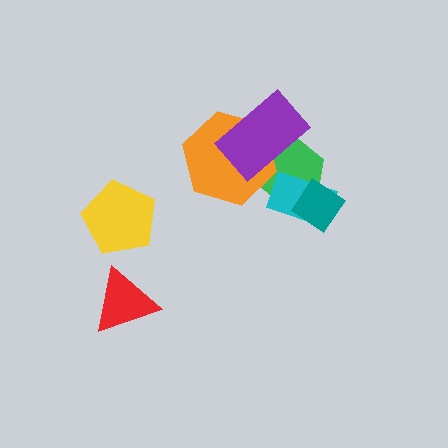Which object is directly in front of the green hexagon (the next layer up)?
The cyan rectangle is directly in front of the green hexagon.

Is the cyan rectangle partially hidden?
Yes, it is partially covered by another shape.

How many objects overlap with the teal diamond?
2 objects overlap with the teal diamond.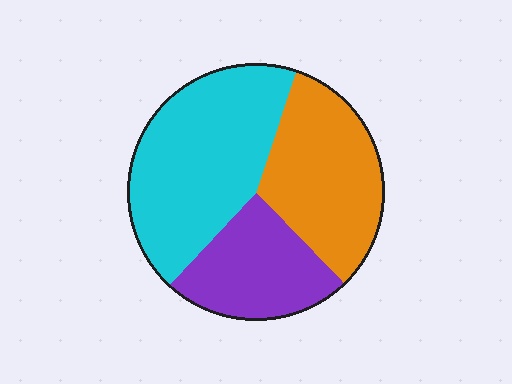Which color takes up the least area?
Purple, at roughly 25%.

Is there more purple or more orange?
Orange.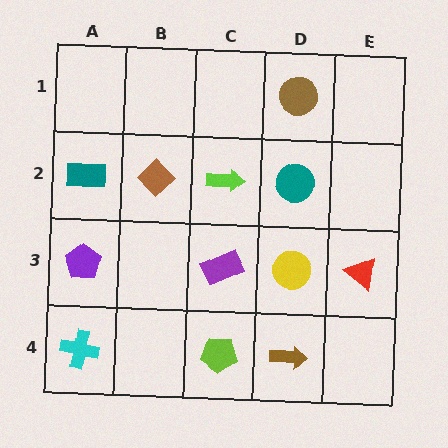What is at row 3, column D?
A yellow circle.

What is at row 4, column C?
A lime pentagon.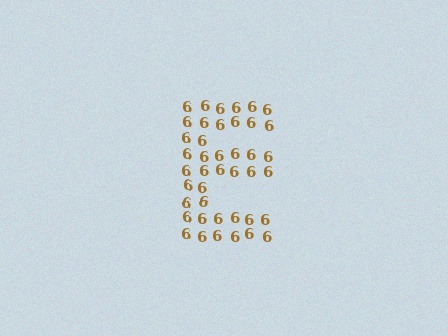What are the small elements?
The small elements are digit 6's.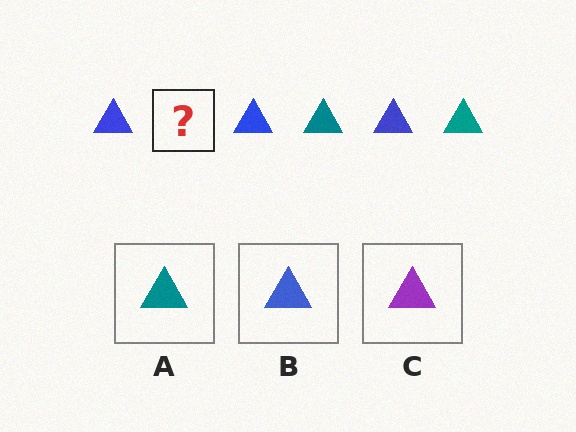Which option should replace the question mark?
Option A.